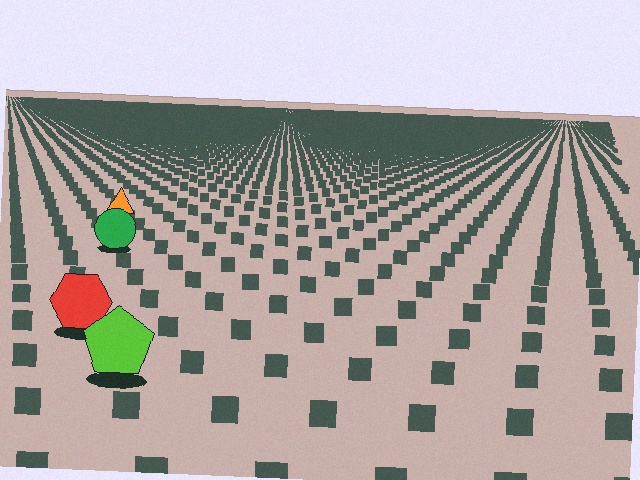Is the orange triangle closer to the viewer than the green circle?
No. The green circle is closer — you can tell from the texture gradient: the ground texture is coarser near it.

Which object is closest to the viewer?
The lime pentagon is closest. The texture marks near it are larger and more spread out.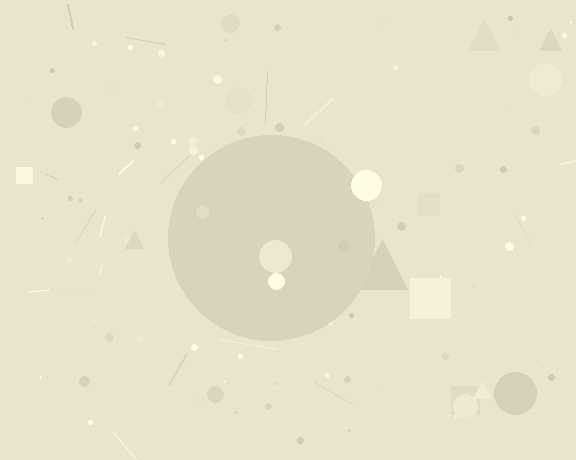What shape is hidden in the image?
A circle is hidden in the image.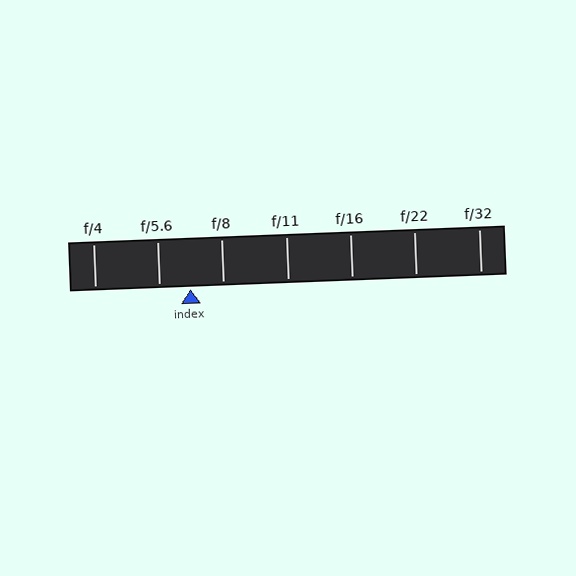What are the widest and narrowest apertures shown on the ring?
The widest aperture shown is f/4 and the narrowest is f/32.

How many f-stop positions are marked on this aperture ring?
There are 7 f-stop positions marked.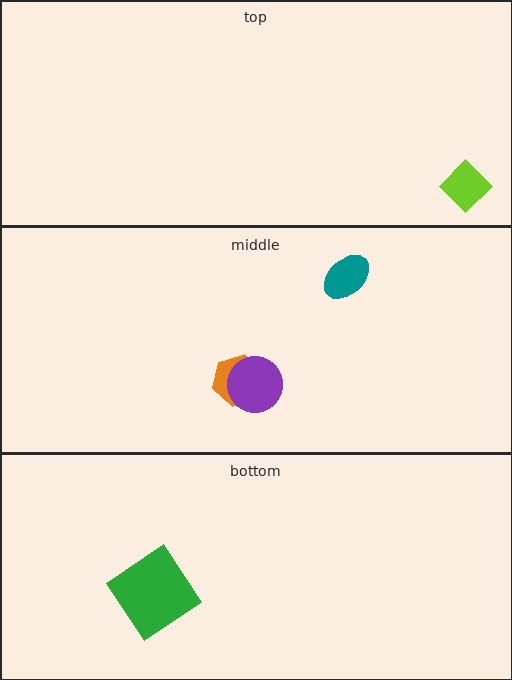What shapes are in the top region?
The lime diamond.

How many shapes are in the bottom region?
1.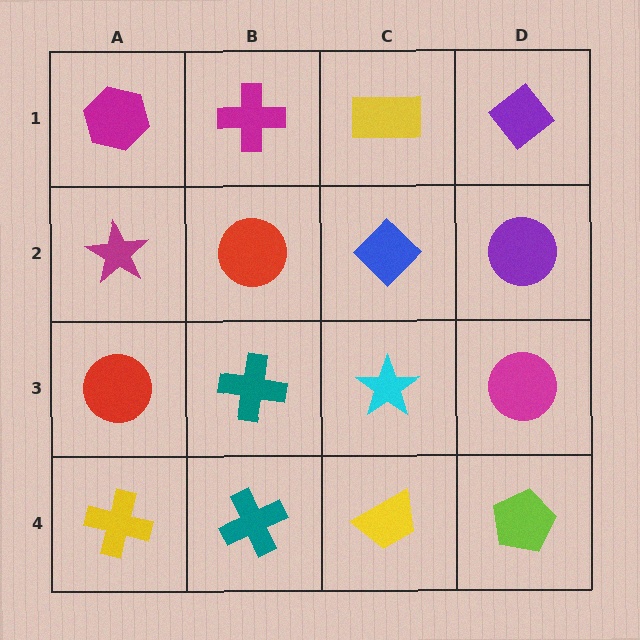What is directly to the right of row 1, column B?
A yellow rectangle.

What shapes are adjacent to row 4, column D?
A magenta circle (row 3, column D), a yellow trapezoid (row 4, column C).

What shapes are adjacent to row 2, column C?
A yellow rectangle (row 1, column C), a cyan star (row 3, column C), a red circle (row 2, column B), a purple circle (row 2, column D).